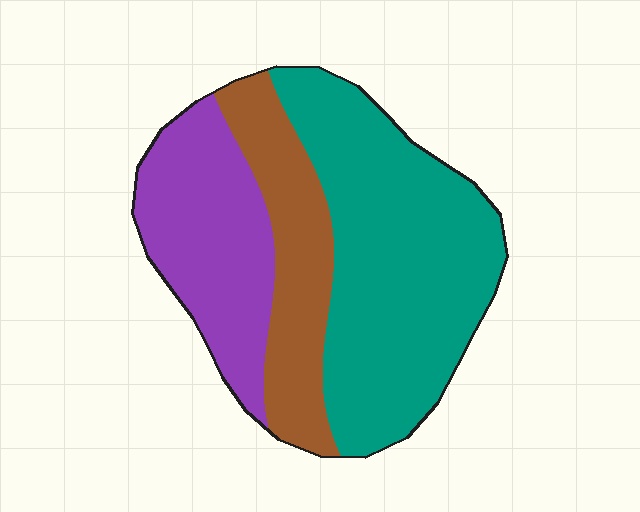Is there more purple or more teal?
Teal.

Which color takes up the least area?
Brown, at roughly 20%.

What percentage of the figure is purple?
Purple takes up about one quarter (1/4) of the figure.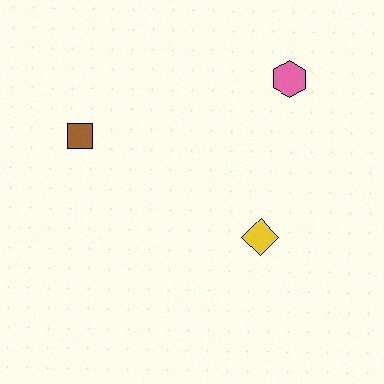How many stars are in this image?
There are no stars.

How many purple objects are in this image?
There are no purple objects.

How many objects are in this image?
There are 3 objects.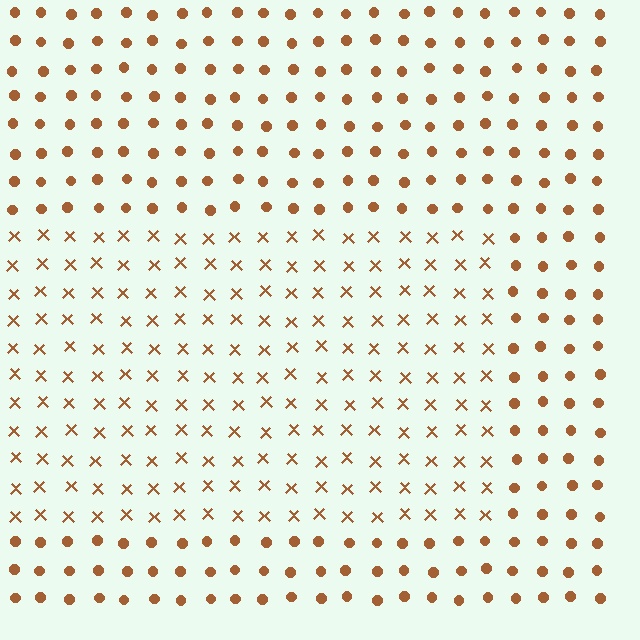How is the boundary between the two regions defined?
The boundary is defined by a change in element shape: X marks inside vs. circles outside. All elements share the same color and spacing.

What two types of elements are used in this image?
The image uses X marks inside the rectangle region and circles outside it.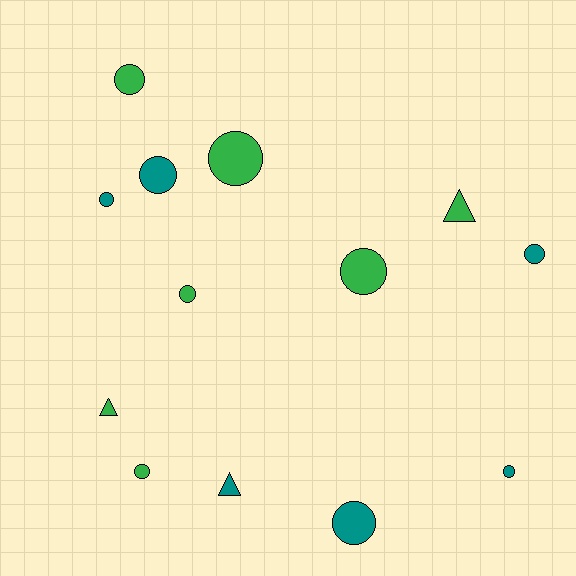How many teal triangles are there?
There is 1 teal triangle.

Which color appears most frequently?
Green, with 7 objects.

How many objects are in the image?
There are 13 objects.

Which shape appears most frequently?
Circle, with 10 objects.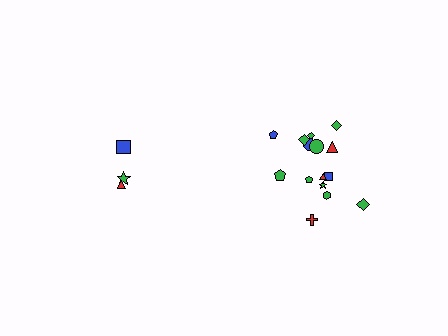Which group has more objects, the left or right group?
The right group.